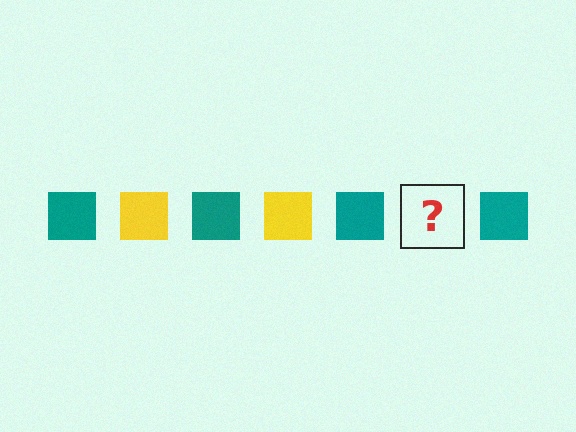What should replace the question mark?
The question mark should be replaced with a yellow square.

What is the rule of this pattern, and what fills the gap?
The rule is that the pattern cycles through teal, yellow squares. The gap should be filled with a yellow square.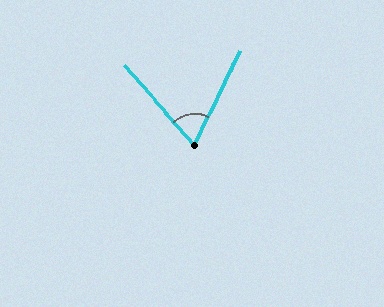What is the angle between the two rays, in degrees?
Approximately 67 degrees.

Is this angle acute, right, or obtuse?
It is acute.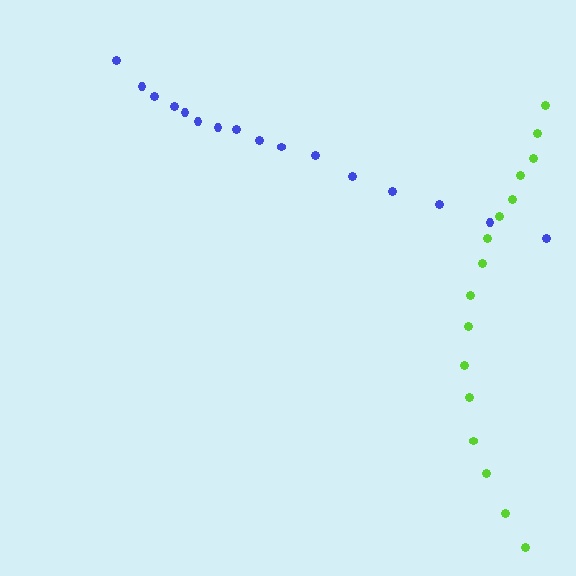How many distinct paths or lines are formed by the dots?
There are 2 distinct paths.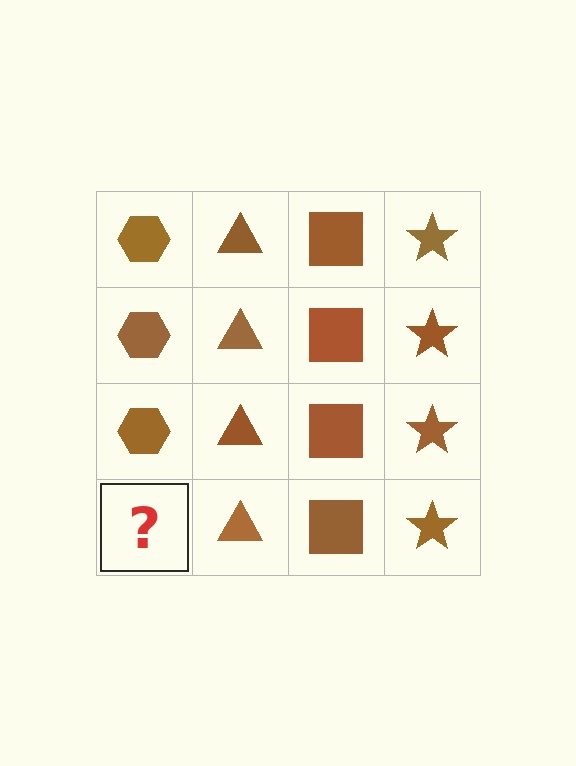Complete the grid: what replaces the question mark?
The question mark should be replaced with a brown hexagon.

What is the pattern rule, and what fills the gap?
The rule is that each column has a consistent shape. The gap should be filled with a brown hexagon.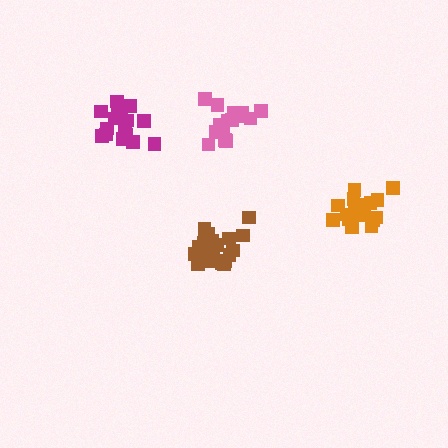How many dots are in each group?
Group 1: 19 dots, Group 2: 18 dots, Group 3: 15 dots, Group 4: 19 dots (71 total).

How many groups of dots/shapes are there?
There are 4 groups.